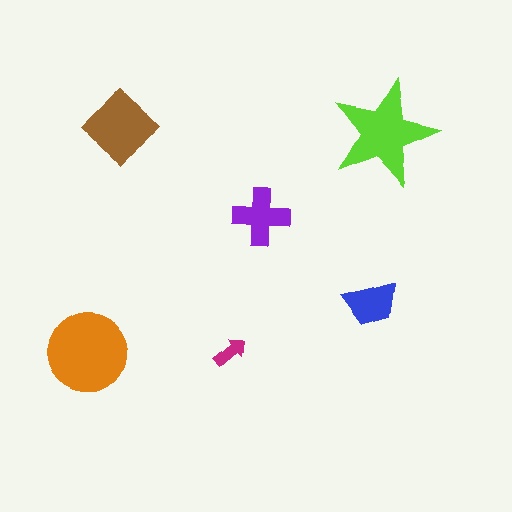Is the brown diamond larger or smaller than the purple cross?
Larger.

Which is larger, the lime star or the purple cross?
The lime star.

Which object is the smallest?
The magenta arrow.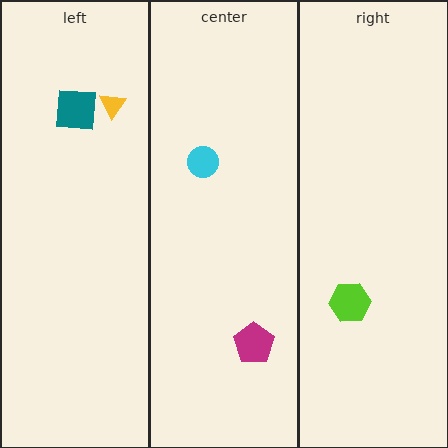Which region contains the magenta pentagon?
The center region.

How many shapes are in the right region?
1.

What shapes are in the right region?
The lime hexagon.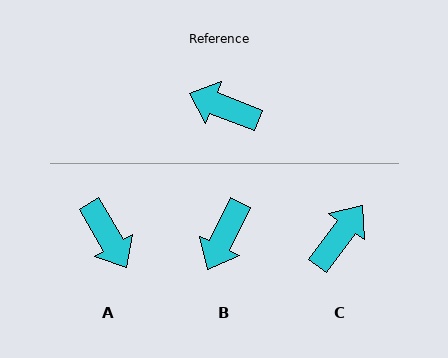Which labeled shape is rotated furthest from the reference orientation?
A, about 142 degrees away.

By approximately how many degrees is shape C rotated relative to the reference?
Approximately 105 degrees clockwise.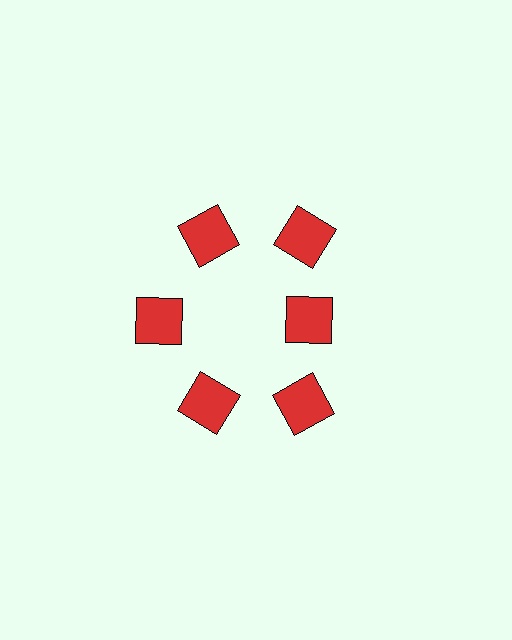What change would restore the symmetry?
The symmetry would be restored by moving it outward, back onto the ring so that all 6 squares sit at equal angles and equal distance from the center.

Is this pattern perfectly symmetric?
No. The 6 red squares are arranged in a ring, but one element near the 3 o'clock position is pulled inward toward the center, breaking the 6-fold rotational symmetry.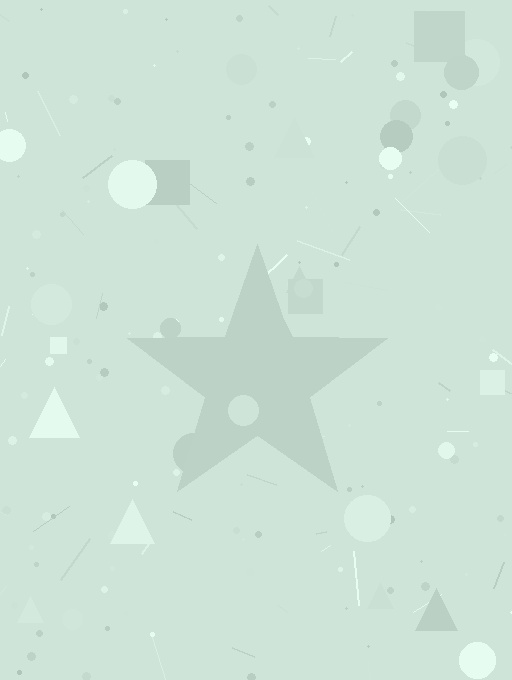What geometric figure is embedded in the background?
A star is embedded in the background.